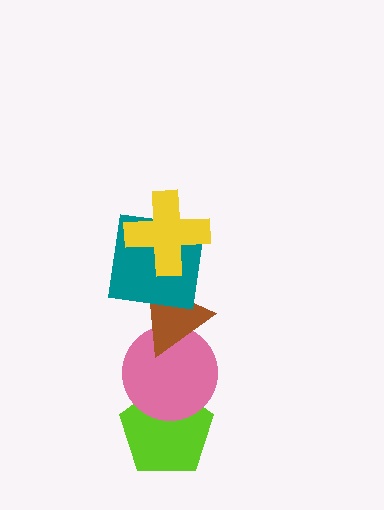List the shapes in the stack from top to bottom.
From top to bottom: the yellow cross, the teal square, the brown triangle, the pink circle, the lime pentagon.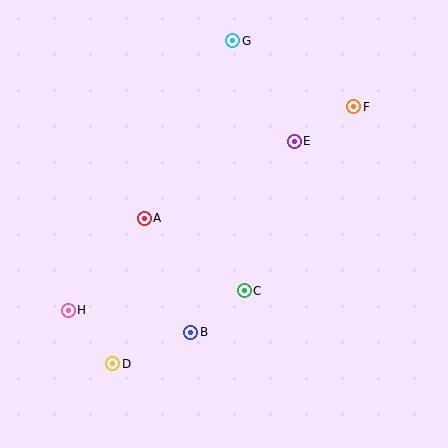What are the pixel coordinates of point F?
Point F is at (354, 107).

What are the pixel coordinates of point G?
Point G is at (233, 41).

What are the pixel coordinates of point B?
Point B is at (191, 332).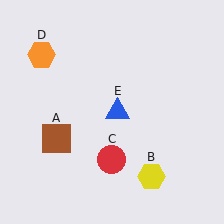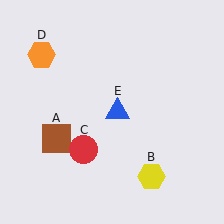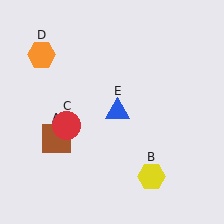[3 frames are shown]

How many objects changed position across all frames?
1 object changed position: red circle (object C).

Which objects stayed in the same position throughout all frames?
Brown square (object A) and yellow hexagon (object B) and orange hexagon (object D) and blue triangle (object E) remained stationary.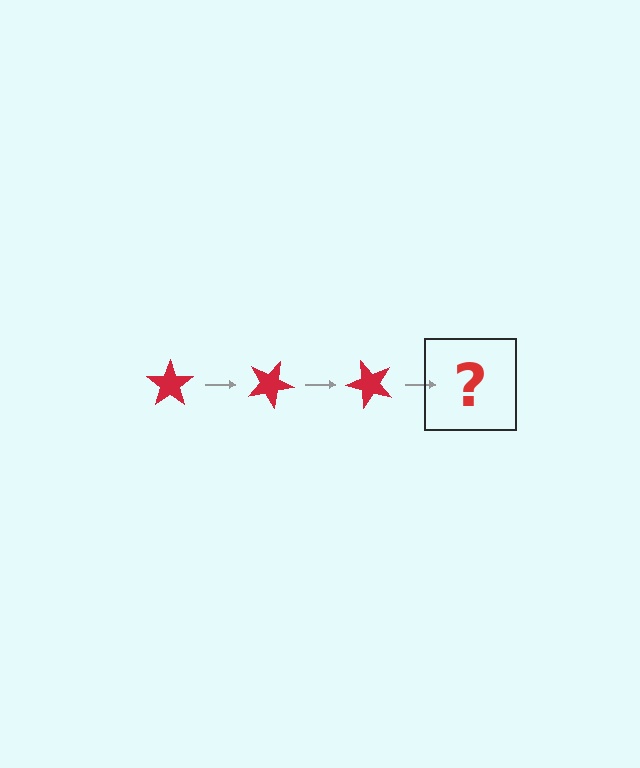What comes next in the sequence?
The next element should be a red star rotated 75 degrees.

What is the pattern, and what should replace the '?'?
The pattern is that the star rotates 25 degrees each step. The '?' should be a red star rotated 75 degrees.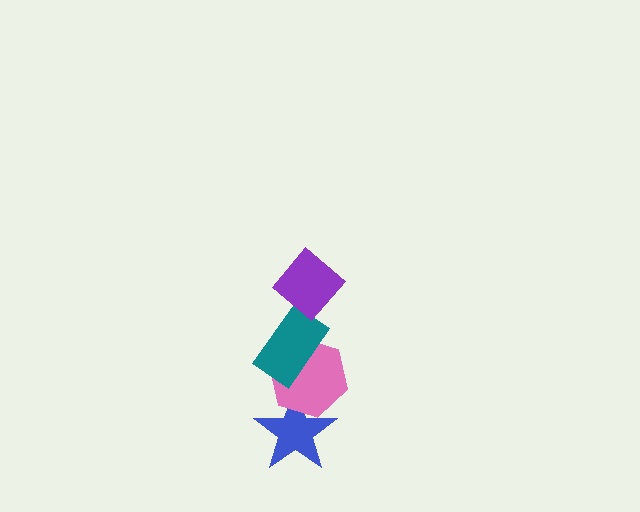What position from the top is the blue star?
The blue star is 4th from the top.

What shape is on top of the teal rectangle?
The purple diamond is on top of the teal rectangle.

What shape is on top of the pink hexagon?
The teal rectangle is on top of the pink hexagon.